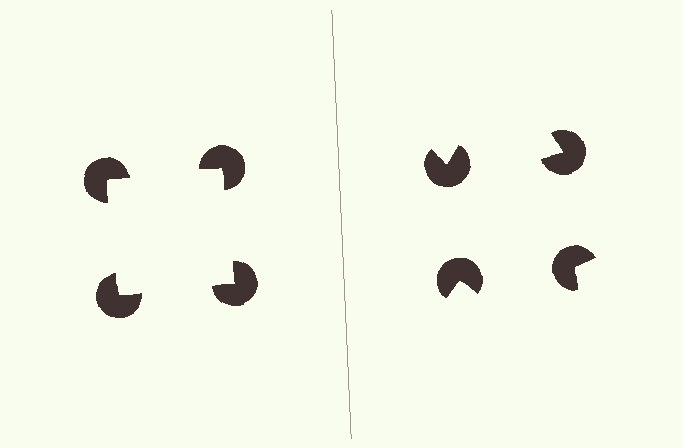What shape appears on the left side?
An illusory square.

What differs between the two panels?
The pac-man discs are positioned identically on both sides; only the wedge orientations differ. On the left they align to a square; on the right they are misaligned.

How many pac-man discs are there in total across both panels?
8 — 4 on each side.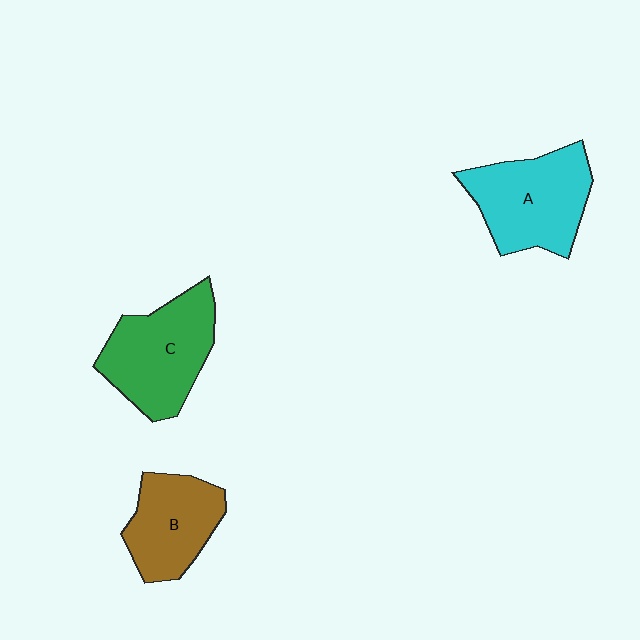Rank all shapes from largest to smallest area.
From largest to smallest: C (green), A (cyan), B (brown).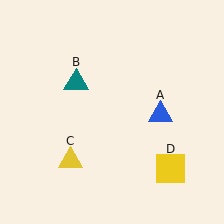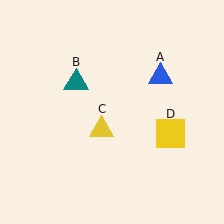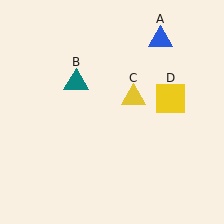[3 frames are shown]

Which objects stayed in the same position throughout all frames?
Teal triangle (object B) remained stationary.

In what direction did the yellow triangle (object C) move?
The yellow triangle (object C) moved up and to the right.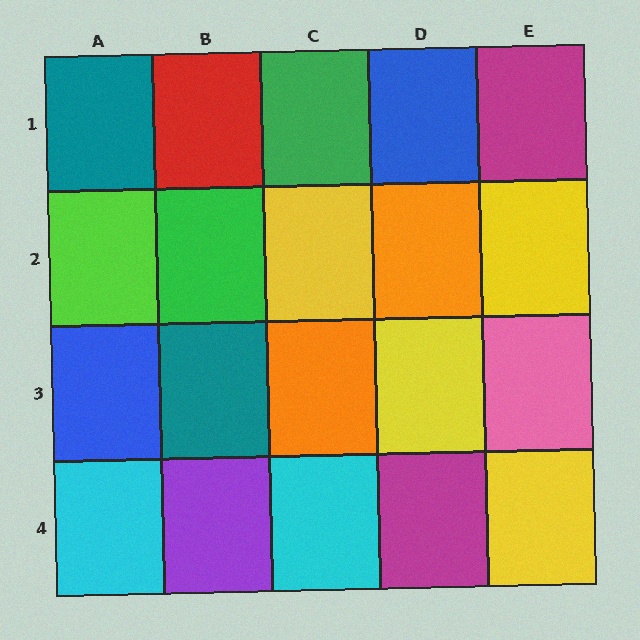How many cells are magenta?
2 cells are magenta.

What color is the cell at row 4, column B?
Purple.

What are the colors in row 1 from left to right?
Teal, red, green, blue, magenta.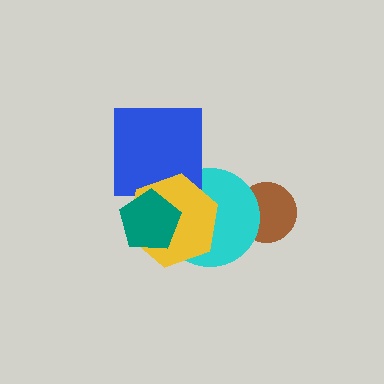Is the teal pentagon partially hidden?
No, no other shape covers it.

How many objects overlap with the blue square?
2 objects overlap with the blue square.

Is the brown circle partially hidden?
Yes, it is partially covered by another shape.